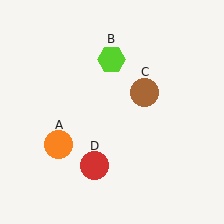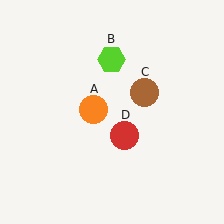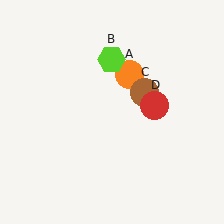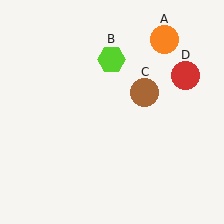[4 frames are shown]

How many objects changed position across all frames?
2 objects changed position: orange circle (object A), red circle (object D).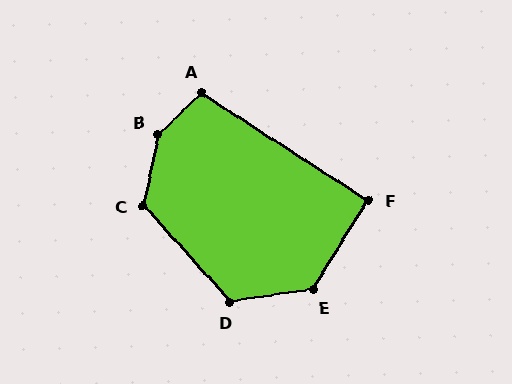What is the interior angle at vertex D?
Approximately 123 degrees (obtuse).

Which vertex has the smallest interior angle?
F, at approximately 91 degrees.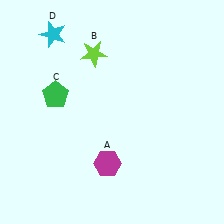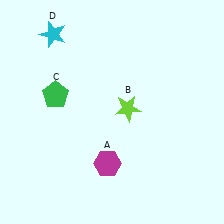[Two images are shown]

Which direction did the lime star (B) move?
The lime star (B) moved down.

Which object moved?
The lime star (B) moved down.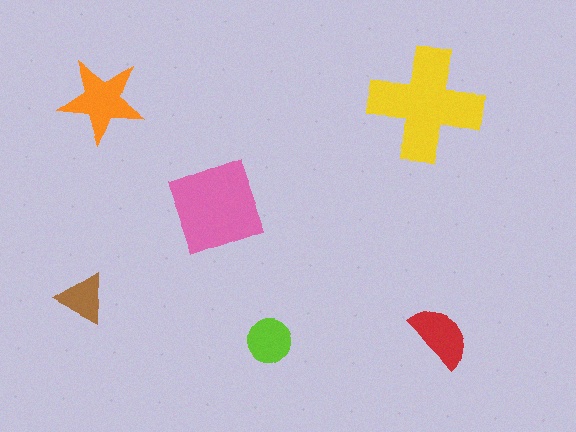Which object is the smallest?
The brown triangle.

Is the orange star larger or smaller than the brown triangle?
Larger.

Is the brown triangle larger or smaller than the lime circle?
Smaller.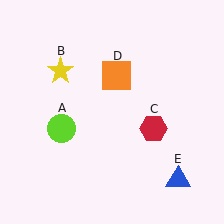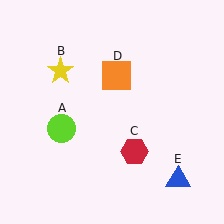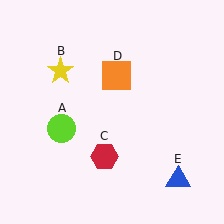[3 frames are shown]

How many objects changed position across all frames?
1 object changed position: red hexagon (object C).